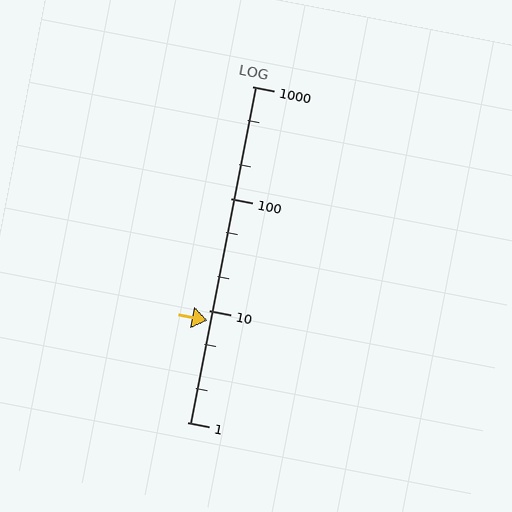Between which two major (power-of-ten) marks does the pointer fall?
The pointer is between 1 and 10.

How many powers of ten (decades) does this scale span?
The scale spans 3 decades, from 1 to 1000.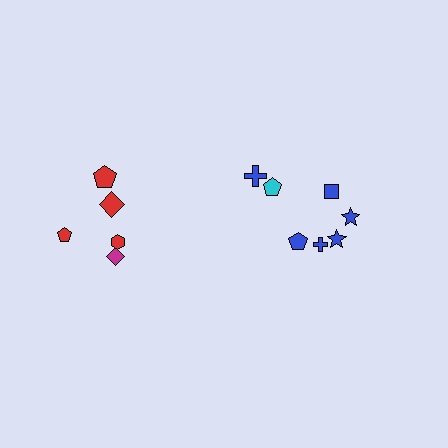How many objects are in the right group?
There are 7 objects.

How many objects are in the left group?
There are 5 objects.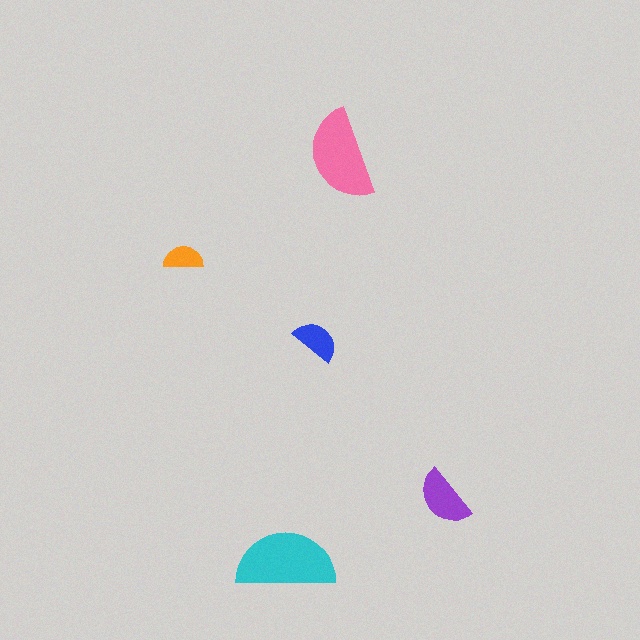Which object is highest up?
The pink semicircle is topmost.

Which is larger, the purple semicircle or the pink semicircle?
The pink one.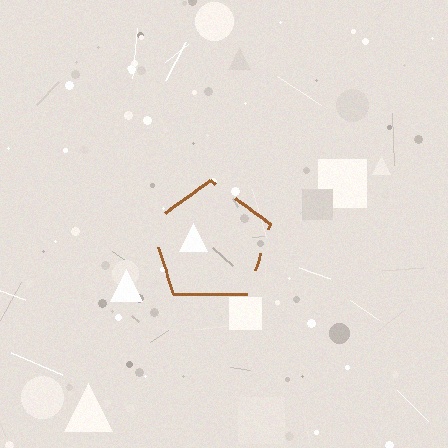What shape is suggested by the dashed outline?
The dashed outline suggests a pentagon.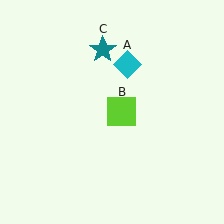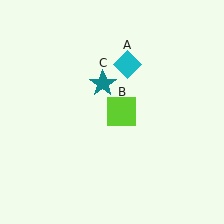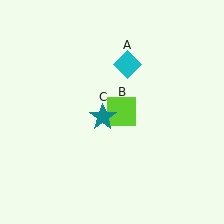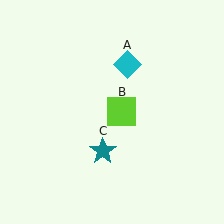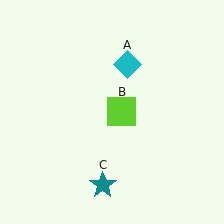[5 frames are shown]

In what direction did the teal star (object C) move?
The teal star (object C) moved down.